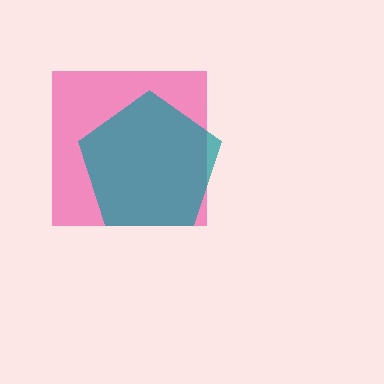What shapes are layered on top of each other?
The layered shapes are: a pink square, a teal pentagon.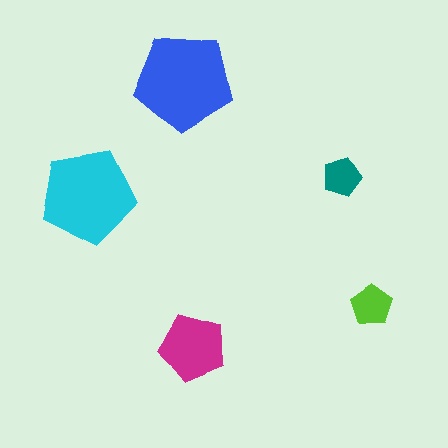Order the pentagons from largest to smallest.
the blue one, the cyan one, the magenta one, the lime one, the teal one.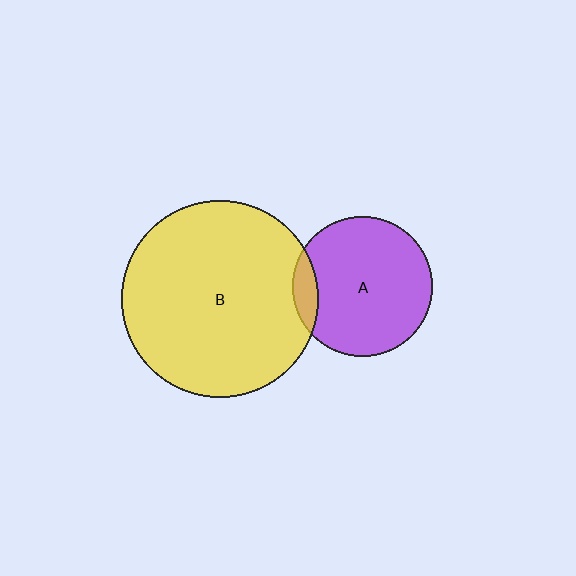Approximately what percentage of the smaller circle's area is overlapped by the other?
Approximately 10%.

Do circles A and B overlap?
Yes.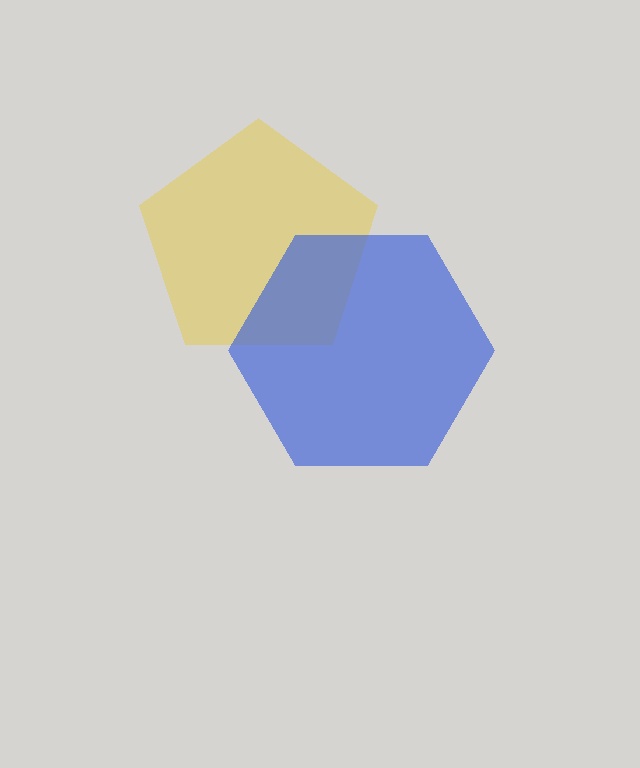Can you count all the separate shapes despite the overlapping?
Yes, there are 2 separate shapes.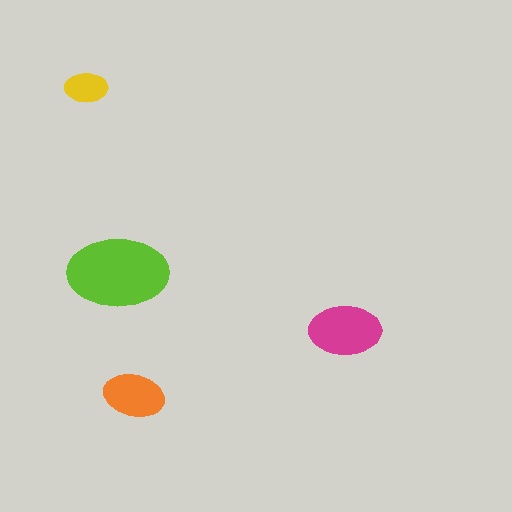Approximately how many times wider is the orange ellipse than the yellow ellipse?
About 1.5 times wider.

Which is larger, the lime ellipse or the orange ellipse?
The lime one.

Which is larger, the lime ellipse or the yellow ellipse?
The lime one.